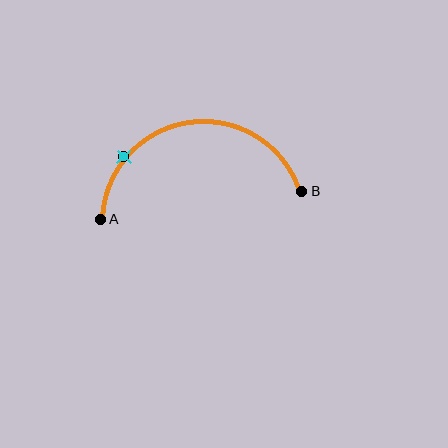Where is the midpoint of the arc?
The arc midpoint is the point on the curve farthest from the straight line joining A and B. It sits above that line.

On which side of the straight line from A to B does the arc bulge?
The arc bulges above the straight line connecting A and B.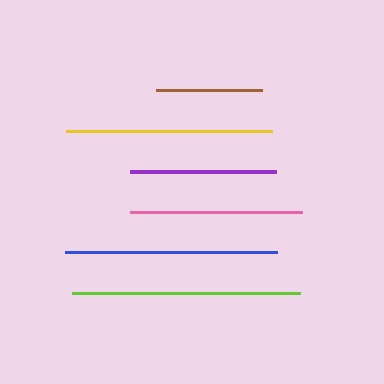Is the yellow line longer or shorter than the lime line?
The lime line is longer than the yellow line.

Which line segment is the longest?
The lime line is the longest at approximately 228 pixels.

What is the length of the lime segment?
The lime segment is approximately 228 pixels long.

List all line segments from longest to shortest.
From longest to shortest: lime, blue, yellow, pink, purple, brown.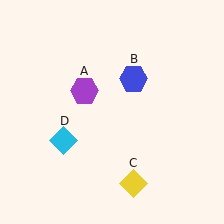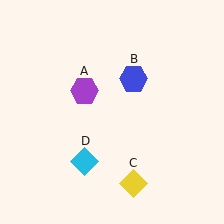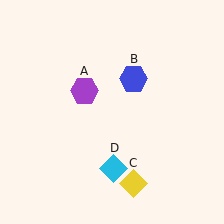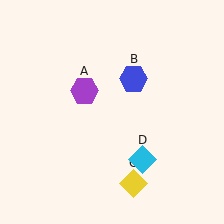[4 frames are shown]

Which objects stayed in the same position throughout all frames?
Purple hexagon (object A) and blue hexagon (object B) and yellow diamond (object C) remained stationary.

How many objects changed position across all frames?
1 object changed position: cyan diamond (object D).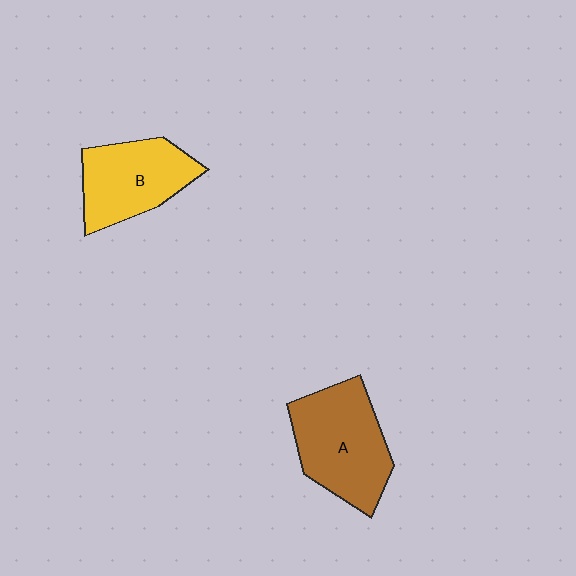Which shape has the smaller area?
Shape B (yellow).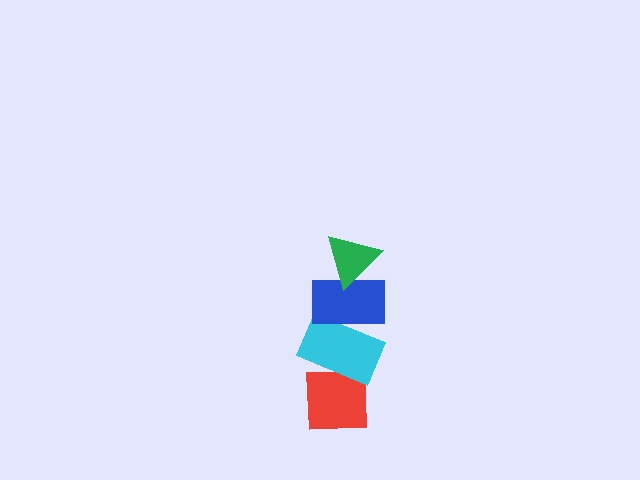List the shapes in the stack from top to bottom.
From top to bottom: the green triangle, the blue rectangle, the cyan rectangle, the red square.